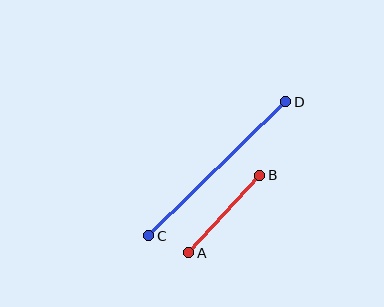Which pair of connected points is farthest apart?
Points C and D are farthest apart.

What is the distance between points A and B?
The distance is approximately 105 pixels.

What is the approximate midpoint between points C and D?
The midpoint is at approximately (217, 169) pixels.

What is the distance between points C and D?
The distance is approximately 191 pixels.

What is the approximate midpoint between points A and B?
The midpoint is at approximately (224, 214) pixels.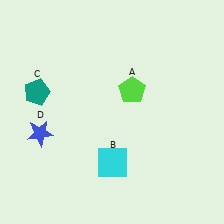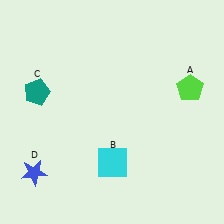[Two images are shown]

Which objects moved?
The objects that moved are: the lime pentagon (A), the blue star (D).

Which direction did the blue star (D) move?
The blue star (D) moved down.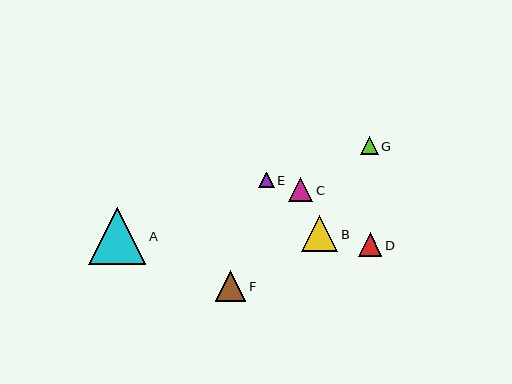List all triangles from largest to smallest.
From largest to smallest: A, B, F, C, D, G, E.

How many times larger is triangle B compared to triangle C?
Triangle B is approximately 1.5 times the size of triangle C.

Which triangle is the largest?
Triangle A is the largest with a size of approximately 57 pixels.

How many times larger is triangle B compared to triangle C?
Triangle B is approximately 1.5 times the size of triangle C.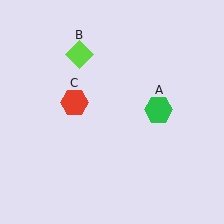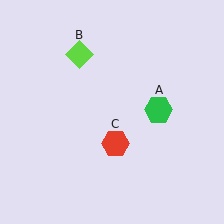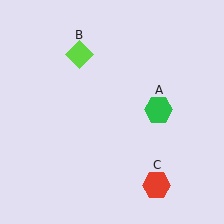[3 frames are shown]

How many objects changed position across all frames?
1 object changed position: red hexagon (object C).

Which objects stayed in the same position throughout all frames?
Green hexagon (object A) and lime diamond (object B) remained stationary.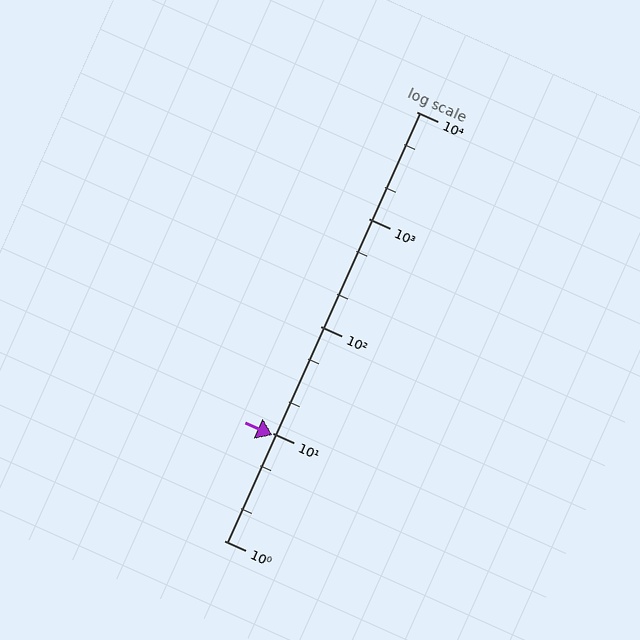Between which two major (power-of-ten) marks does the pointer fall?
The pointer is between 1 and 10.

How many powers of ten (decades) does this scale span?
The scale spans 4 decades, from 1 to 10000.